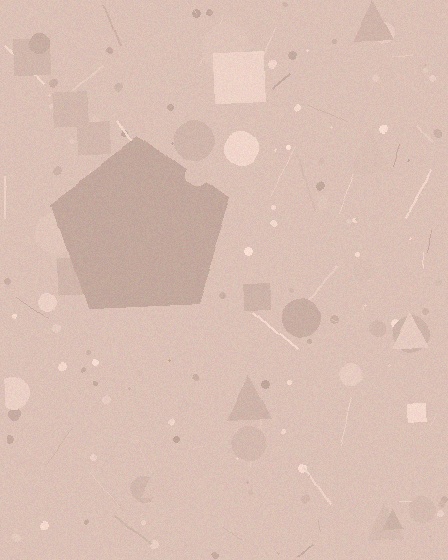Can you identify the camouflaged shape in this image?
The camouflaged shape is a pentagon.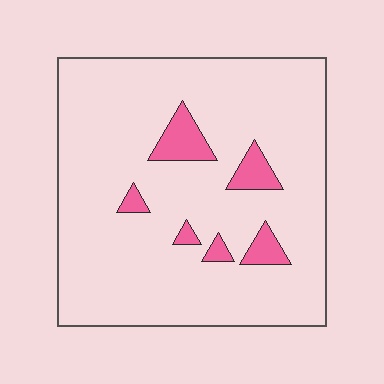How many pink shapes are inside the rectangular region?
6.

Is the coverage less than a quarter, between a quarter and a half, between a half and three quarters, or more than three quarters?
Less than a quarter.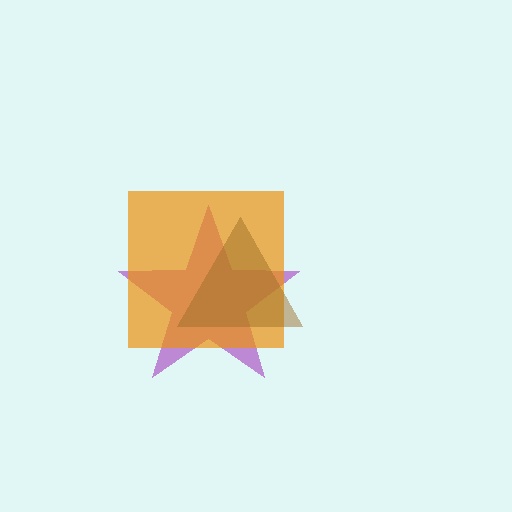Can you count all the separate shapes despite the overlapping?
Yes, there are 3 separate shapes.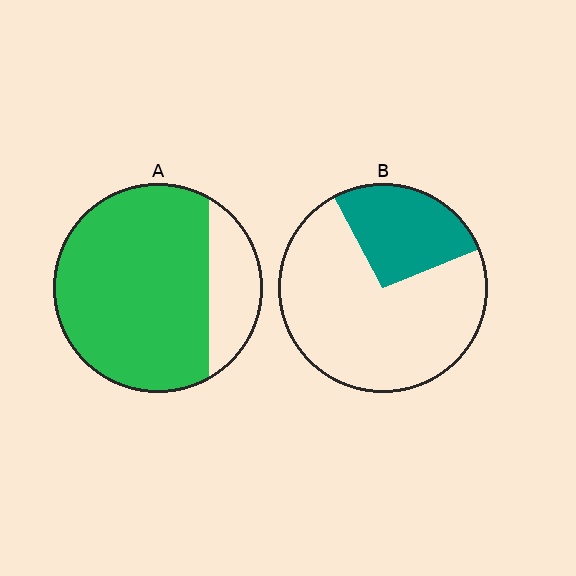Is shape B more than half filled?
No.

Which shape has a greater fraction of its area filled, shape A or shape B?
Shape A.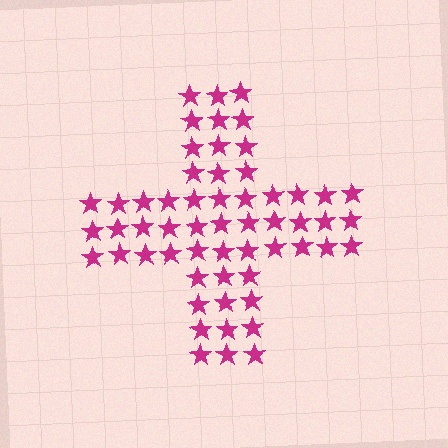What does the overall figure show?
The overall figure shows a cross.